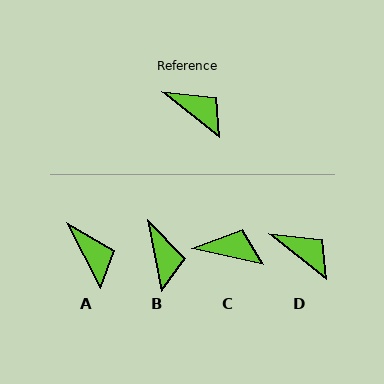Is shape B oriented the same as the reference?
No, it is off by about 41 degrees.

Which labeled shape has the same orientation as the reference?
D.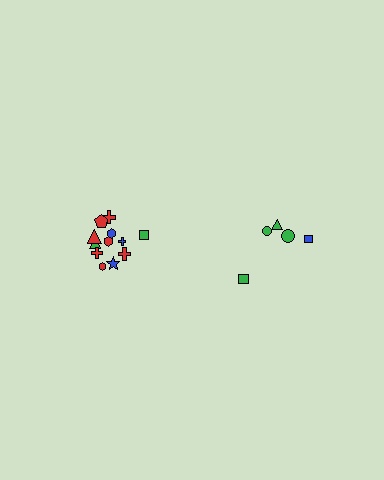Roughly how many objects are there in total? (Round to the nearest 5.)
Roughly 15 objects in total.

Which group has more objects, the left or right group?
The left group.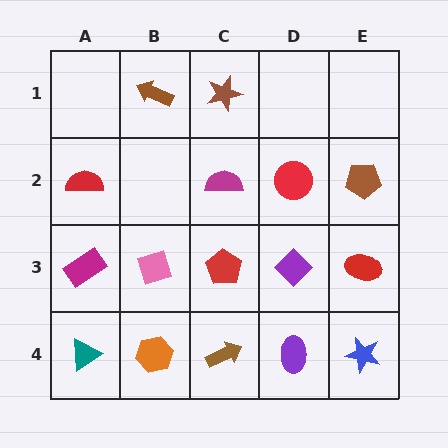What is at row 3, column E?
A red ellipse.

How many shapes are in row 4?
5 shapes.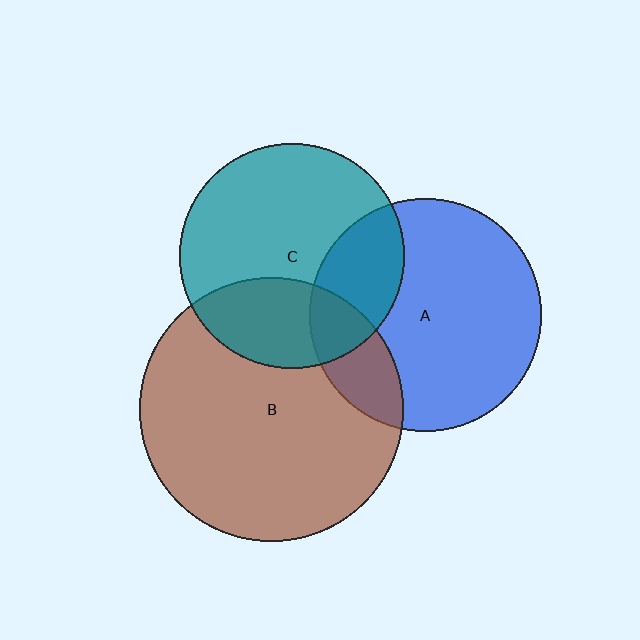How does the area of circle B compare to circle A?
Approximately 1.3 times.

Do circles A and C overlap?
Yes.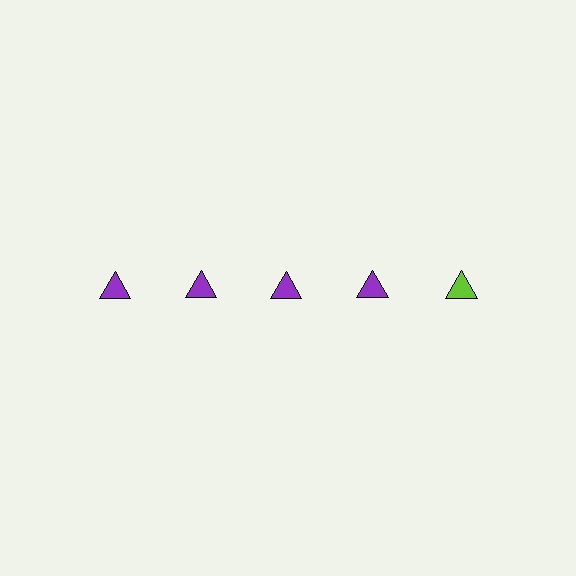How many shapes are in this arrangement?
There are 5 shapes arranged in a grid pattern.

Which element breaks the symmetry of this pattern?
The lime triangle in the top row, rightmost column breaks the symmetry. All other shapes are purple triangles.